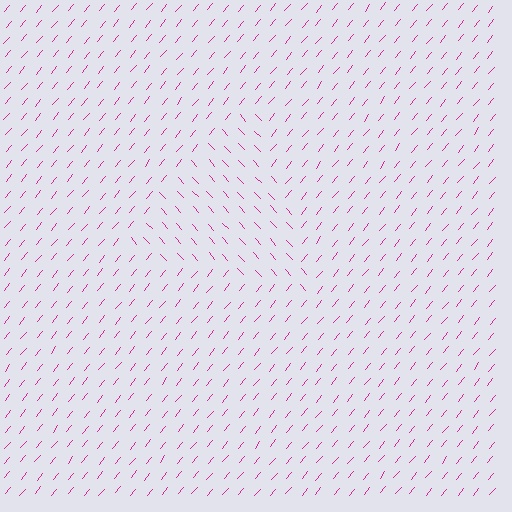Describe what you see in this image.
The image is filled with small magenta line segments. A triangle region in the image has lines oriented differently from the surrounding lines, creating a visible texture boundary.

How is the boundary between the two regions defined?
The boundary is defined purely by a change in line orientation (approximately 82 degrees difference). All lines are the same color and thickness.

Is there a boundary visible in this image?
Yes, there is a texture boundary formed by a change in line orientation.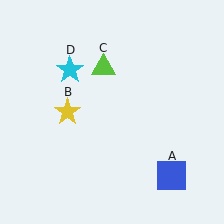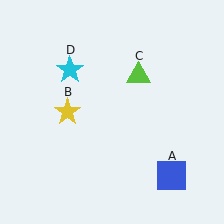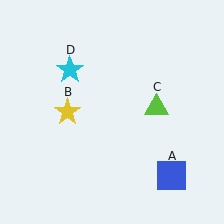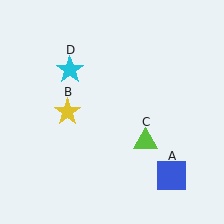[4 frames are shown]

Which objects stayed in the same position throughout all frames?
Blue square (object A) and yellow star (object B) and cyan star (object D) remained stationary.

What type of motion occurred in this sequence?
The lime triangle (object C) rotated clockwise around the center of the scene.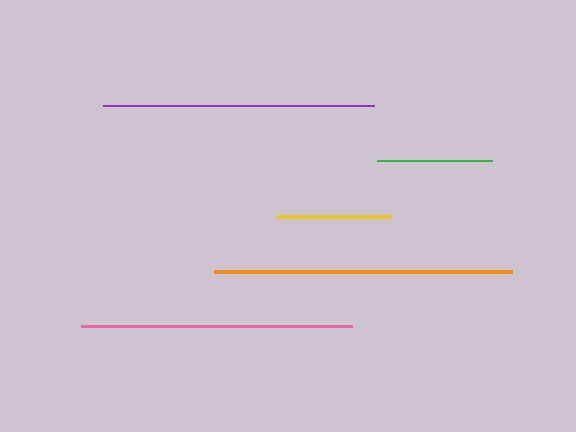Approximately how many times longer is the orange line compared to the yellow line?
The orange line is approximately 2.6 times the length of the yellow line.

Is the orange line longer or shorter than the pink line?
The orange line is longer than the pink line.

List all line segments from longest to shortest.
From longest to shortest: orange, pink, purple, green, yellow.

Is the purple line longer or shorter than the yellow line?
The purple line is longer than the yellow line.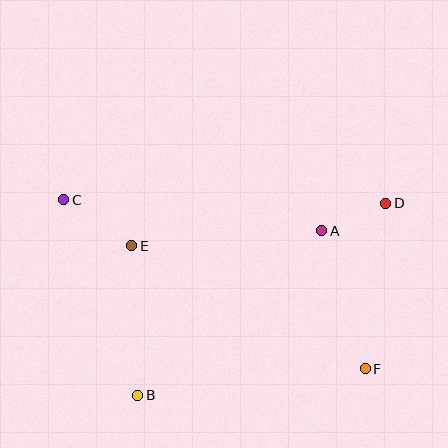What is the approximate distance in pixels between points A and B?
The distance between A and B is approximately 247 pixels.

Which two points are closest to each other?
Points A and D are closest to each other.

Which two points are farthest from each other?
Points C and F are farthest from each other.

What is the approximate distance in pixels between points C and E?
The distance between C and E is approximately 82 pixels.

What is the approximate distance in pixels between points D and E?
The distance between D and E is approximately 257 pixels.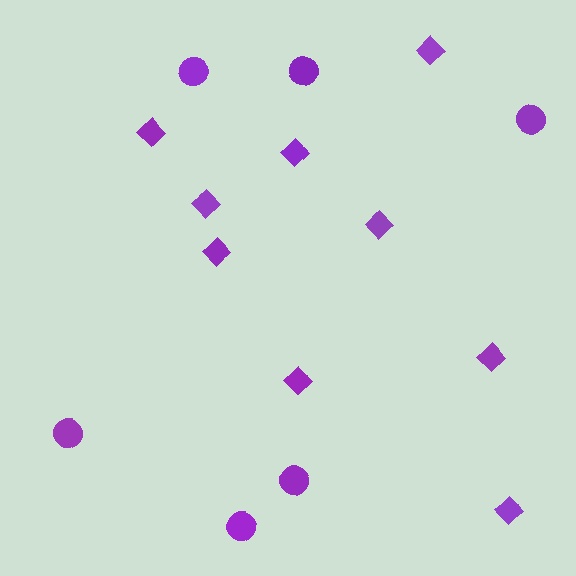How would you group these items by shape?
There are 2 groups: one group of diamonds (9) and one group of circles (6).